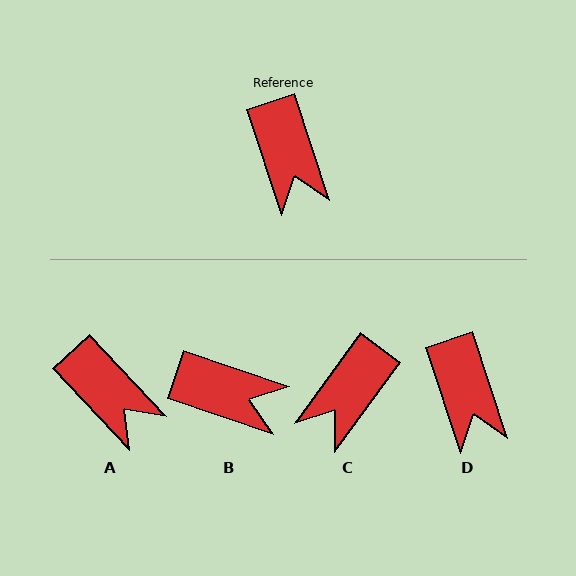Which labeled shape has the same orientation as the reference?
D.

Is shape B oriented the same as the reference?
No, it is off by about 53 degrees.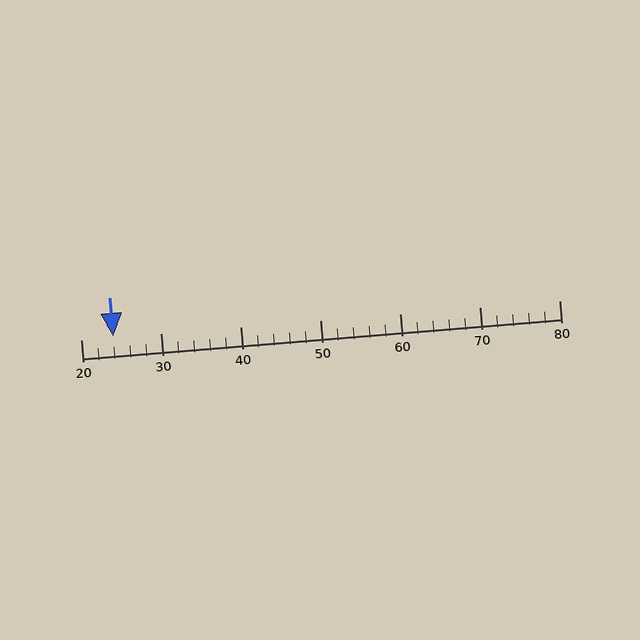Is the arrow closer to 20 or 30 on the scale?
The arrow is closer to 20.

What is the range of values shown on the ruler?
The ruler shows values from 20 to 80.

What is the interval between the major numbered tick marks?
The major tick marks are spaced 10 units apart.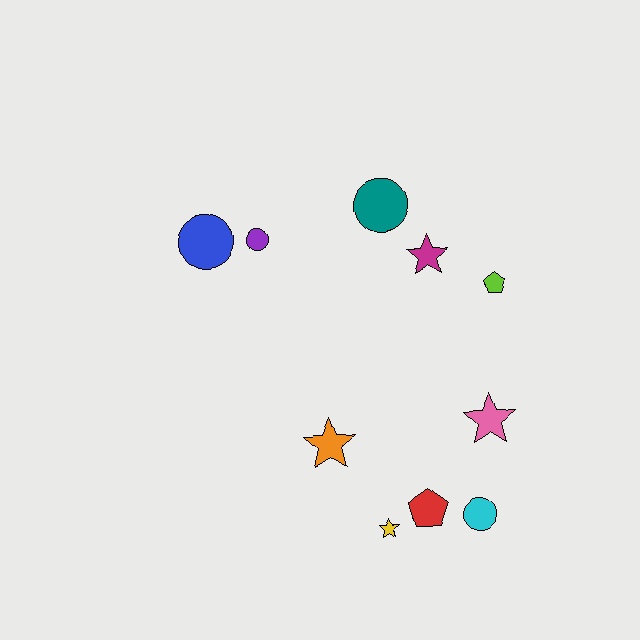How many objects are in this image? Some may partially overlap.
There are 10 objects.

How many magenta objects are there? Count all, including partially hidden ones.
There is 1 magenta object.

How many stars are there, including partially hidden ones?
There are 4 stars.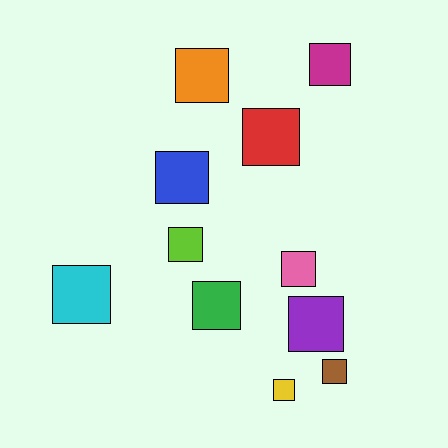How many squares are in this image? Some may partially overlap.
There are 11 squares.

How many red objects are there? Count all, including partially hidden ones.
There is 1 red object.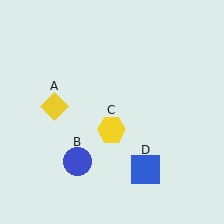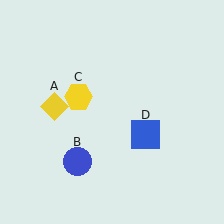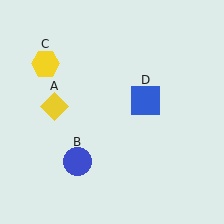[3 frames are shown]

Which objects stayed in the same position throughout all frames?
Yellow diamond (object A) and blue circle (object B) remained stationary.